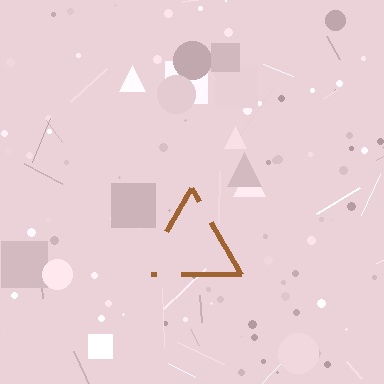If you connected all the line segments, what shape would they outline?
They would outline a triangle.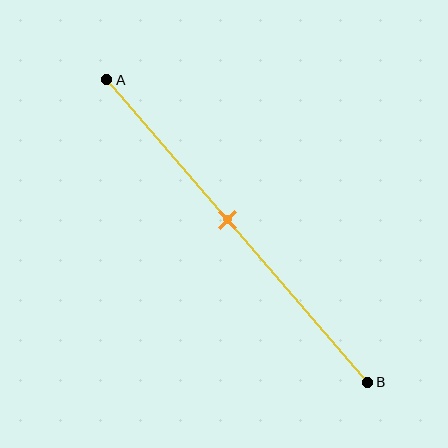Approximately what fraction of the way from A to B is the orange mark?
The orange mark is approximately 45% of the way from A to B.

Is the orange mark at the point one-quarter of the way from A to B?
No, the mark is at about 45% from A, not at the 25% one-quarter point.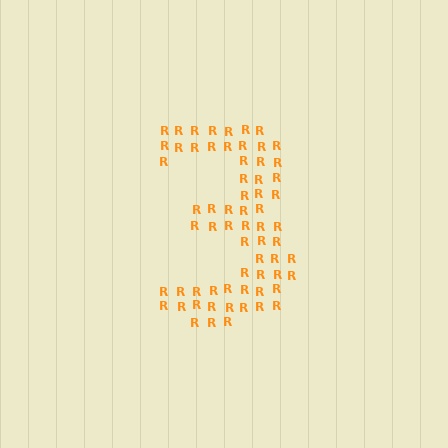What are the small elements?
The small elements are letter R's.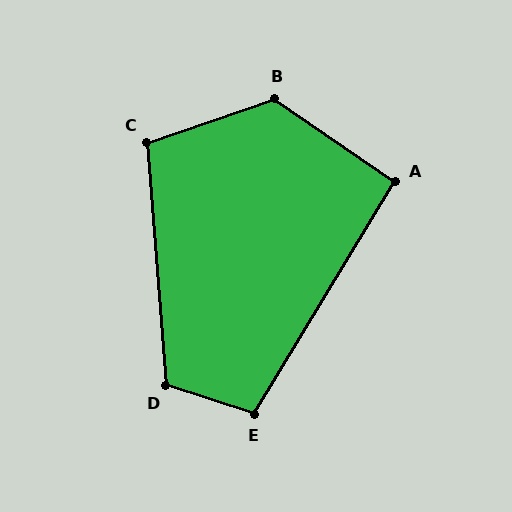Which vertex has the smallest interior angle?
A, at approximately 93 degrees.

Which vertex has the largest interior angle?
B, at approximately 127 degrees.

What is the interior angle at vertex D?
Approximately 112 degrees (obtuse).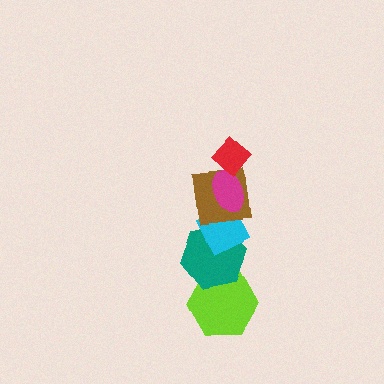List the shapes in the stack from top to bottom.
From top to bottom: the red diamond, the magenta ellipse, the brown square, the cyan diamond, the teal hexagon, the lime hexagon.